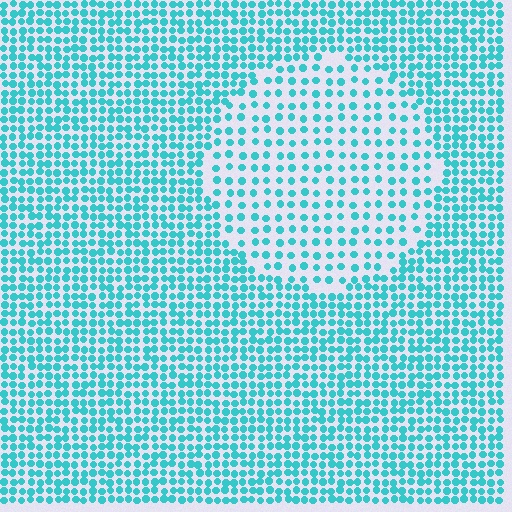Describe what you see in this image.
The image contains small cyan elements arranged at two different densities. A circle-shaped region is visible where the elements are less densely packed than the surrounding area.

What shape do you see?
I see a circle.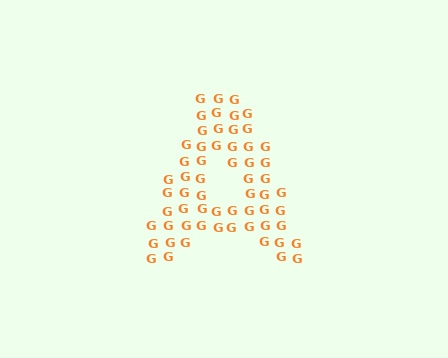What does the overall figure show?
The overall figure shows the letter A.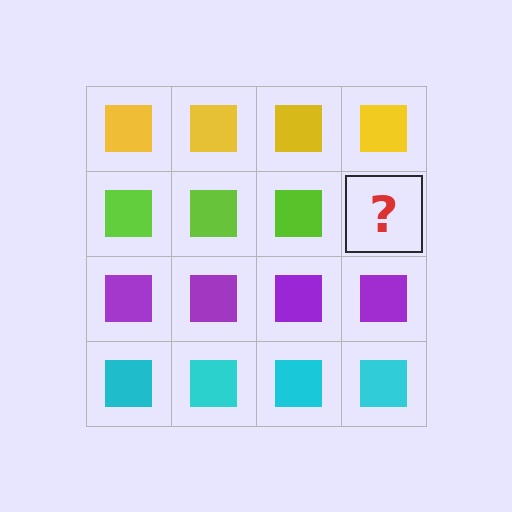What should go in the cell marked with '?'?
The missing cell should contain a lime square.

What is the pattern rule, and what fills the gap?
The rule is that each row has a consistent color. The gap should be filled with a lime square.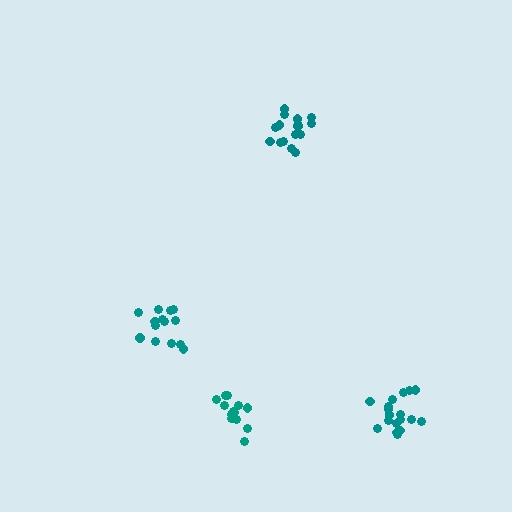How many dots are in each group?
Group 1: 13 dots, Group 2: 14 dots, Group 3: 17 dots, Group 4: 18 dots (62 total).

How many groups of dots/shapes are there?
There are 4 groups.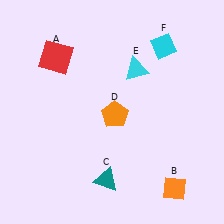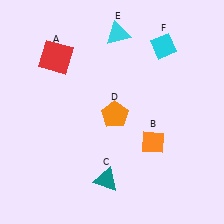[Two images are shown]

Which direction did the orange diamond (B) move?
The orange diamond (B) moved up.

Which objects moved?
The objects that moved are: the orange diamond (B), the cyan triangle (E).